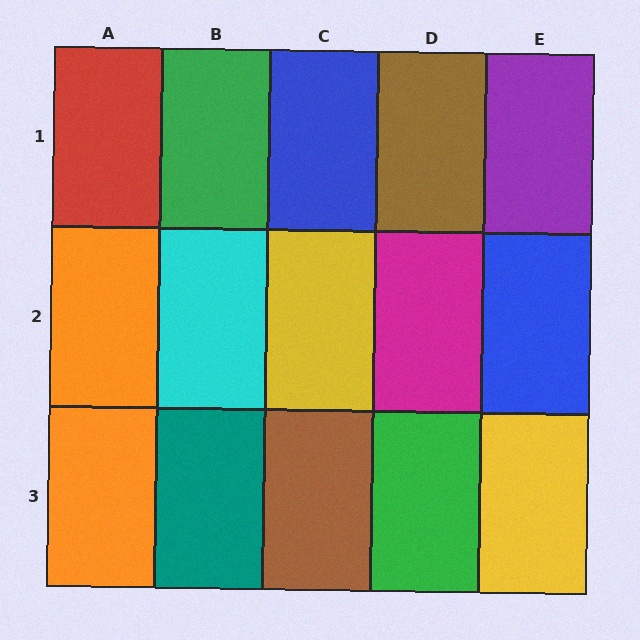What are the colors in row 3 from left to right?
Orange, teal, brown, green, yellow.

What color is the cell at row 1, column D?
Brown.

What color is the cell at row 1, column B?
Green.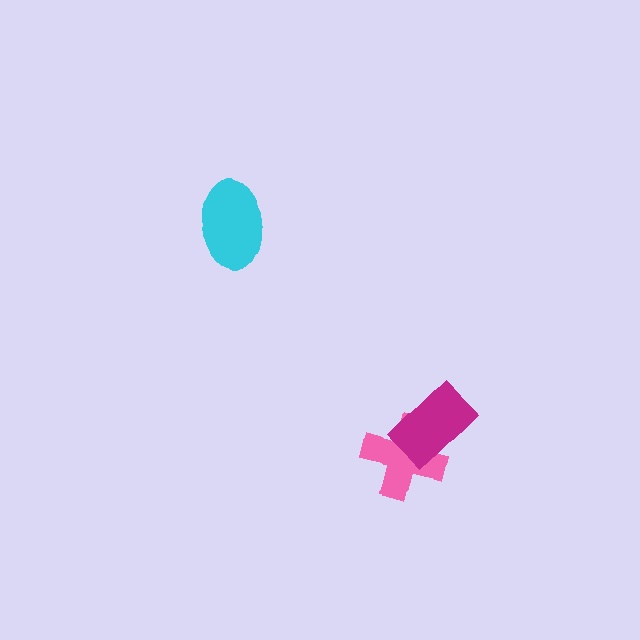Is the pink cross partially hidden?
Yes, it is partially covered by another shape.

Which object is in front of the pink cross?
The magenta rectangle is in front of the pink cross.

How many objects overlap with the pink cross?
1 object overlaps with the pink cross.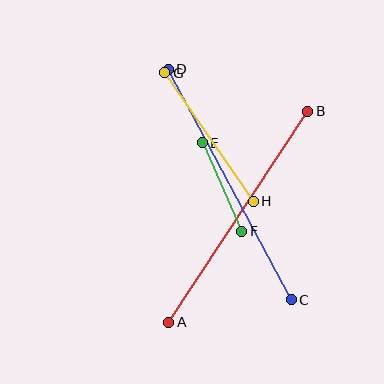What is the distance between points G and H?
The distance is approximately 156 pixels.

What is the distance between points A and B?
The distance is approximately 252 pixels.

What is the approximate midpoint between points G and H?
The midpoint is at approximately (209, 137) pixels.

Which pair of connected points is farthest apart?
Points C and D are farthest apart.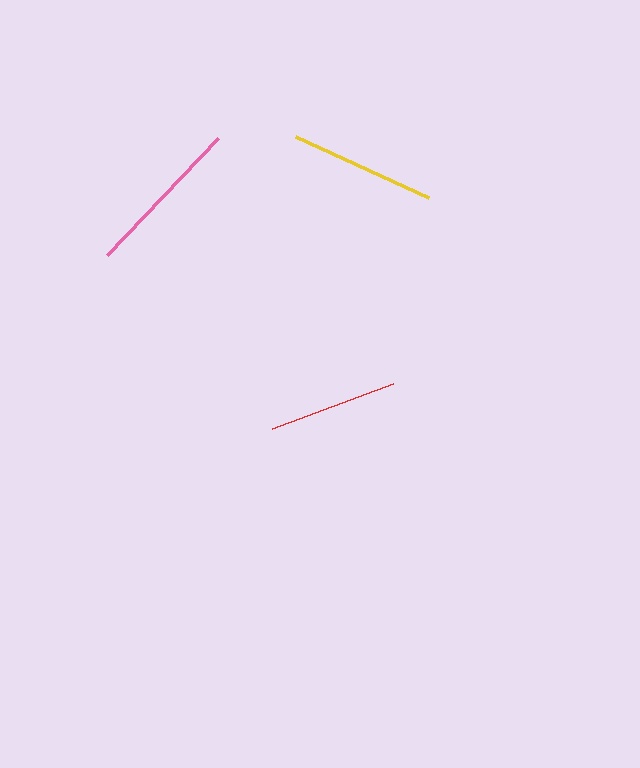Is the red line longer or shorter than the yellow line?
The yellow line is longer than the red line.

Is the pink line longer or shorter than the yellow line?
The pink line is longer than the yellow line.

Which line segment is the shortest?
The red line is the shortest at approximately 129 pixels.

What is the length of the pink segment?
The pink segment is approximately 162 pixels long.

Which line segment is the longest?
The pink line is the longest at approximately 162 pixels.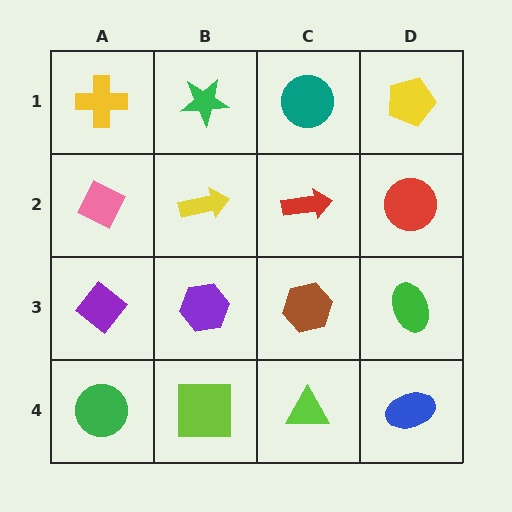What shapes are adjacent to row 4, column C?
A brown hexagon (row 3, column C), a lime square (row 4, column B), a blue ellipse (row 4, column D).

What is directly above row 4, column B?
A purple hexagon.